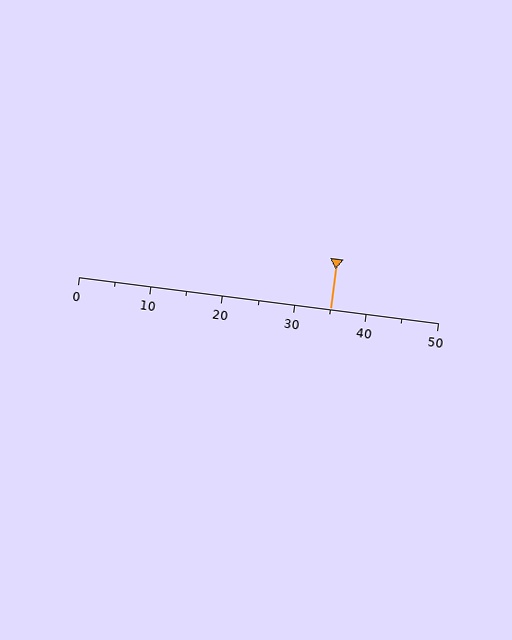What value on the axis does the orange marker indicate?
The marker indicates approximately 35.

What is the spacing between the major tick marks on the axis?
The major ticks are spaced 10 apart.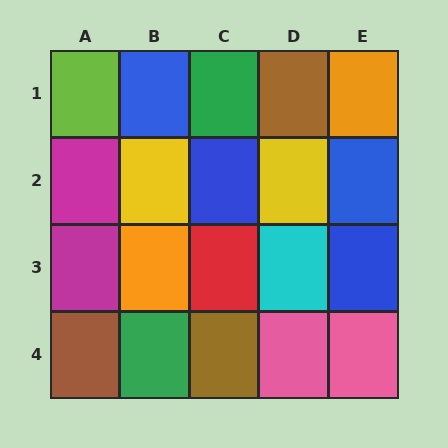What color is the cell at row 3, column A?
Magenta.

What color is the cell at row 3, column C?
Red.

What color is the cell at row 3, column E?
Blue.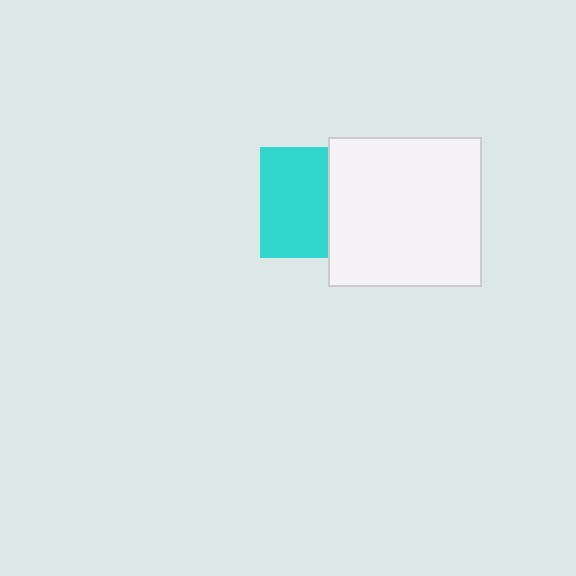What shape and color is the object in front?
The object in front is a white rectangle.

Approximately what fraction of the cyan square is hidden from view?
Roughly 39% of the cyan square is hidden behind the white rectangle.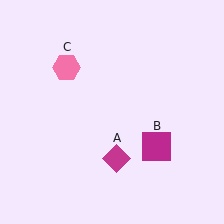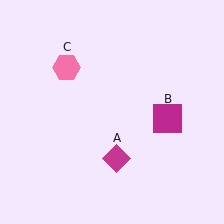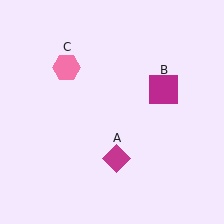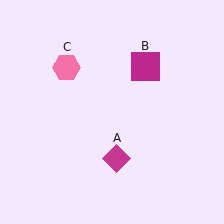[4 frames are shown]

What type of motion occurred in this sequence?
The magenta square (object B) rotated counterclockwise around the center of the scene.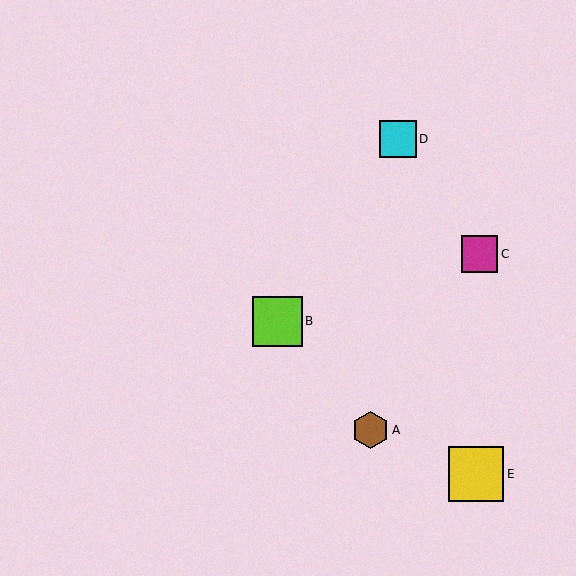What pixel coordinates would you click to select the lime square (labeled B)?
Click at (277, 321) to select the lime square B.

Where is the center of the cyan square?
The center of the cyan square is at (398, 139).